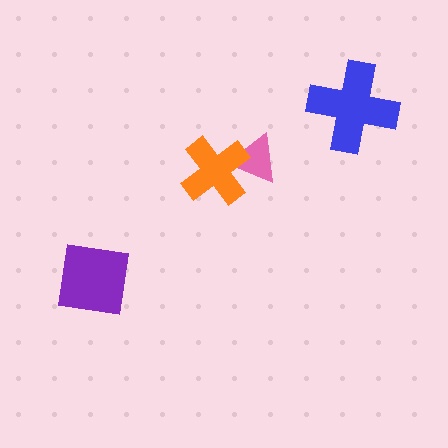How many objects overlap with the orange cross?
1 object overlaps with the orange cross.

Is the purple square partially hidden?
No, no other shape covers it.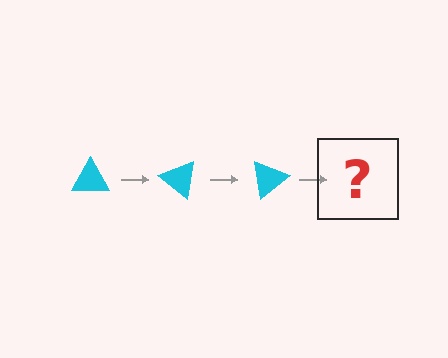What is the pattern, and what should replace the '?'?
The pattern is that the triangle rotates 40 degrees each step. The '?' should be a cyan triangle rotated 120 degrees.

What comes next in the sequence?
The next element should be a cyan triangle rotated 120 degrees.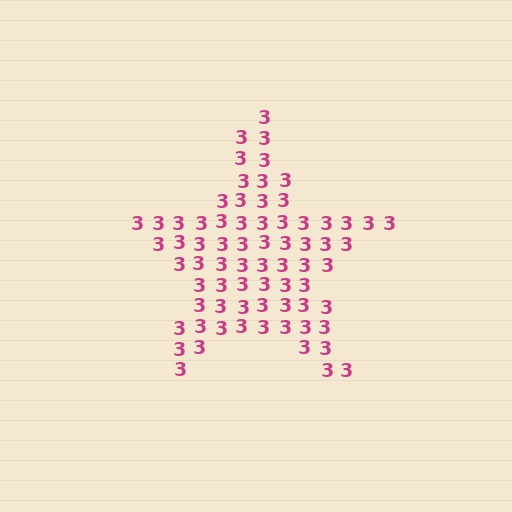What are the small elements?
The small elements are digit 3's.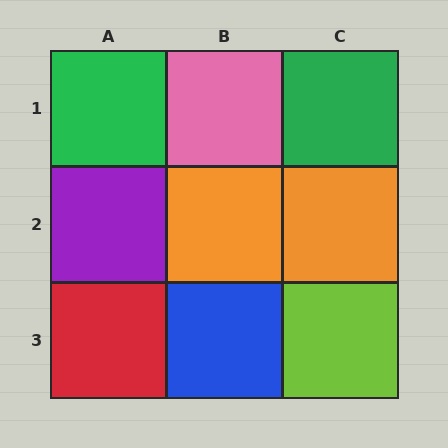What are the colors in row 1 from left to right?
Green, pink, green.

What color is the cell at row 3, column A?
Red.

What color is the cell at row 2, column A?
Purple.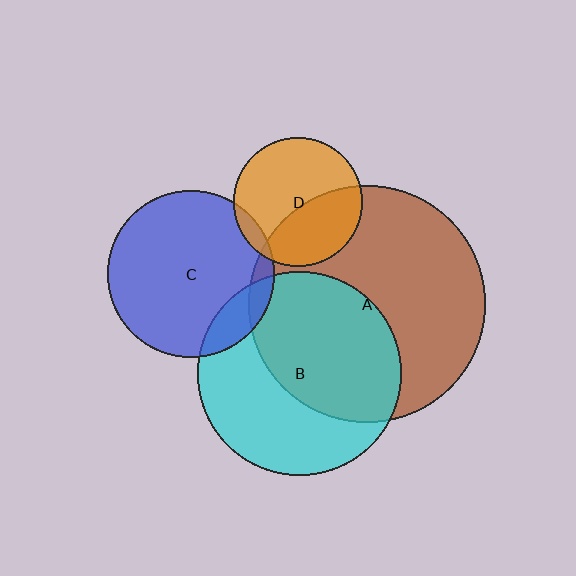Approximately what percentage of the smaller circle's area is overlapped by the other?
Approximately 40%.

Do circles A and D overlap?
Yes.